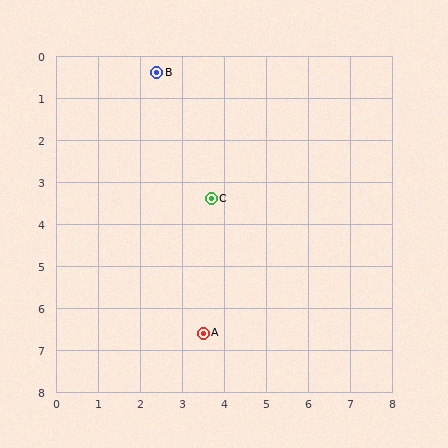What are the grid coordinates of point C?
Point C is at approximately (3.7, 3.4).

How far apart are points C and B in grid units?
Points C and B are about 3.3 grid units apart.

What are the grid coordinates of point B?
Point B is at approximately (2.4, 0.4).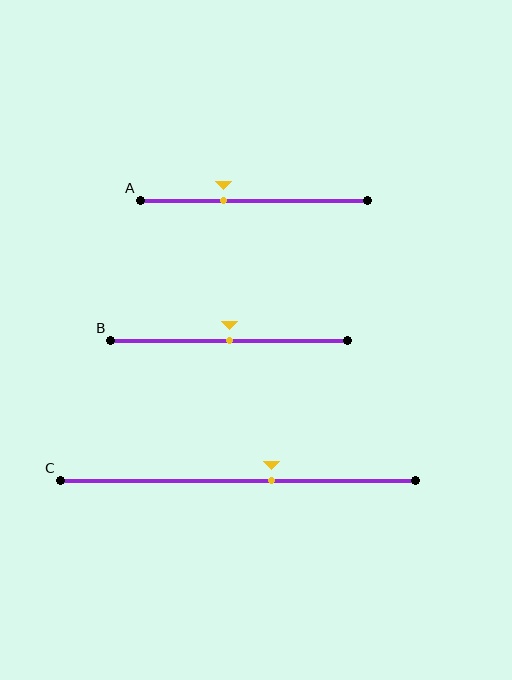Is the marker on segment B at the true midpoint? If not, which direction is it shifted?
Yes, the marker on segment B is at the true midpoint.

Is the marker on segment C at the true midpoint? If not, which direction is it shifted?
No, the marker on segment C is shifted to the right by about 9% of the segment length.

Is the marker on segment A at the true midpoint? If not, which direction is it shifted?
No, the marker on segment A is shifted to the left by about 13% of the segment length.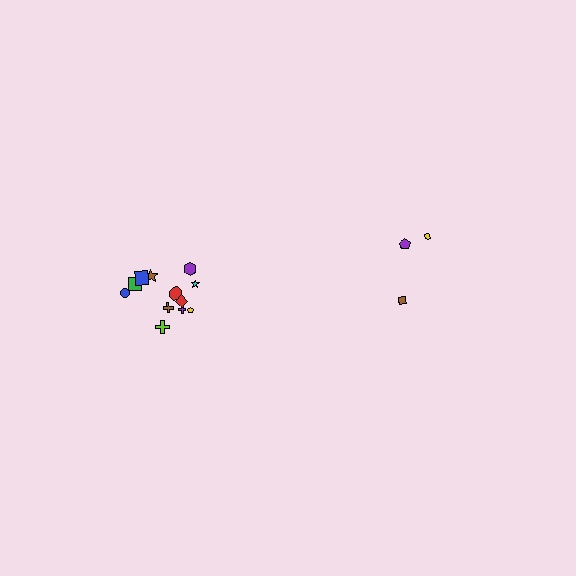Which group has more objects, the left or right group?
The left group.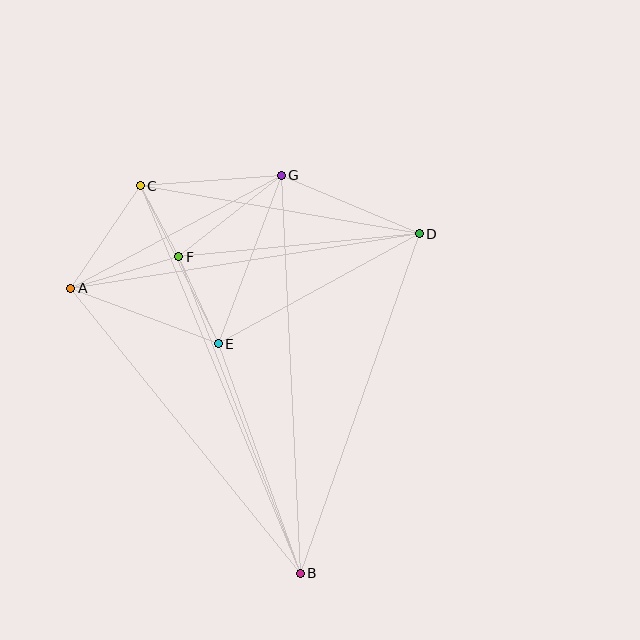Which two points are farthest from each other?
Points B and C are farthest from each other.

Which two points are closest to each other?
Points C and F are closest to each other.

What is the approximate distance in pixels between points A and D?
The distance between A and D is approximately 353 pixels.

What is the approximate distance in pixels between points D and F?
The distance between D and F is approximately 242 pixels.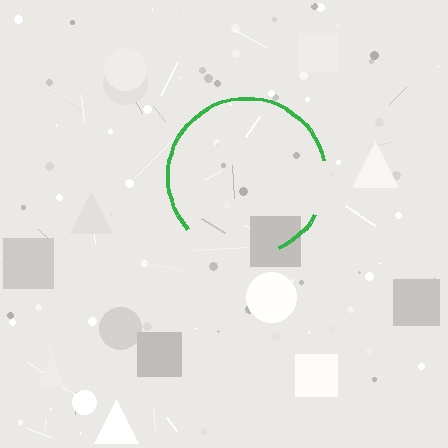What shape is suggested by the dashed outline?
The dashed outline suggests a circle.